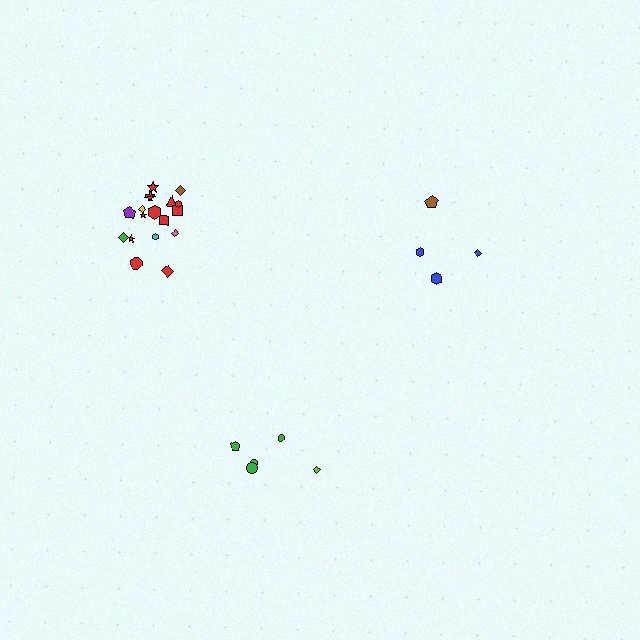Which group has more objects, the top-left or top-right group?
The top-left group.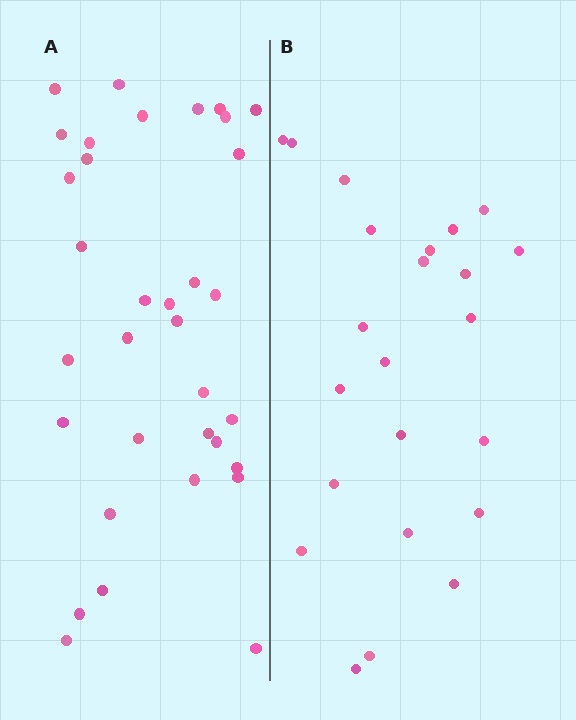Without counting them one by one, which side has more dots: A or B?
Region A (the left region) has more dots.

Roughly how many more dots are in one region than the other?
Region A has roughly 12 or so more dots than region B.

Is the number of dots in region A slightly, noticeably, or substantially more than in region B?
Region A has substantially more. The ratio is roughly 1.5 to 1.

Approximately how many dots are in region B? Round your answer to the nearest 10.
About 20 dots. (The exact count is 23, which rounds to 20.)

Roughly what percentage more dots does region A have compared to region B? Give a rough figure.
About 50% more.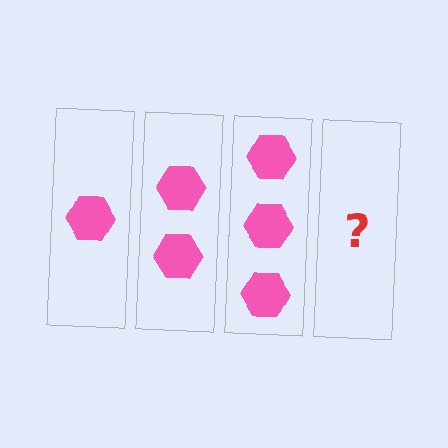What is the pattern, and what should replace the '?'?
The pattern is that each step adds one more hexagon. The '?' should be 4 hexagons.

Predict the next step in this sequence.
The next step is 4 hexagons.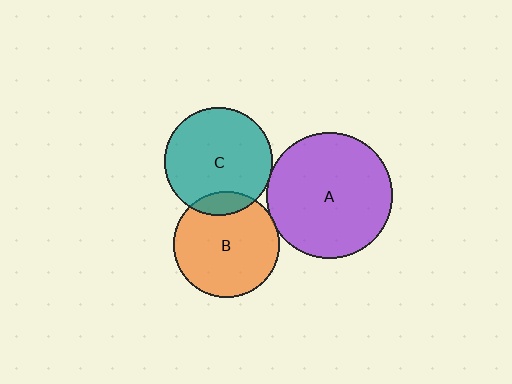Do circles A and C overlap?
Yes.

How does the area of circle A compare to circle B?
Approximately 1.4 times.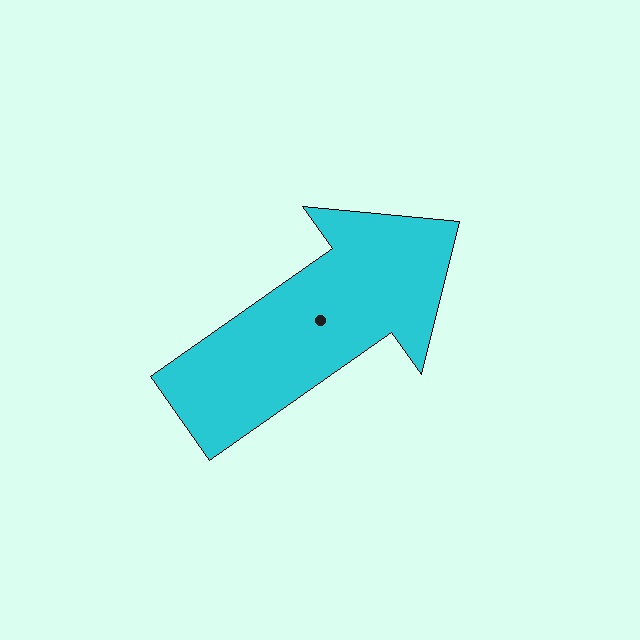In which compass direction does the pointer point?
Northeast.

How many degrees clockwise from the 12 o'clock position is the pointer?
Approximately 55 degrees.